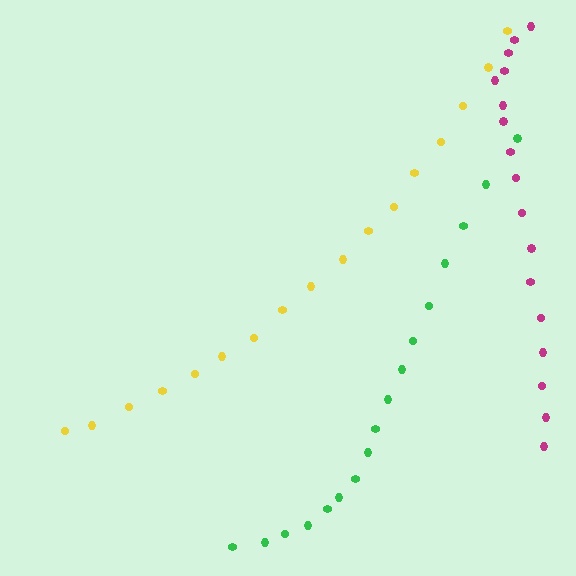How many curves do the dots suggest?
There are 3 distinct paths.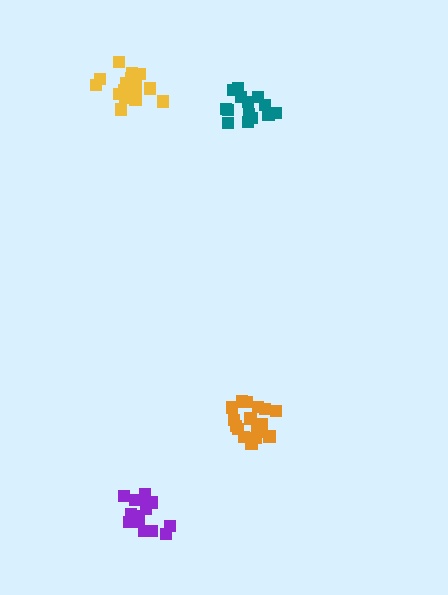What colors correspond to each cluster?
The clusters are colored: orange, purple, yellow, teal.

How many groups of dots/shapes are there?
There are 4 groups.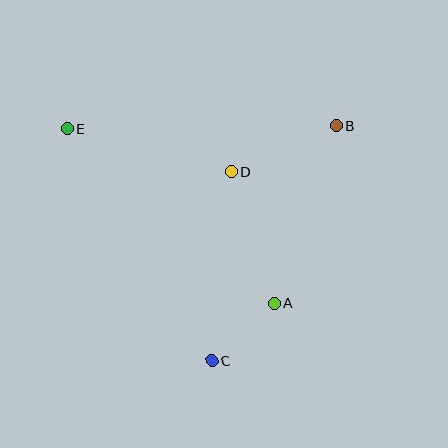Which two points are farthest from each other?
Points C and E are farthest from each other.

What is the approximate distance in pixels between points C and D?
The distance between C and D is approximately 190 pixels.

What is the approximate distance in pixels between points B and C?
The distance between B and C is approximately 266 pixels.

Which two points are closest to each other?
Points A and C are closest to each other.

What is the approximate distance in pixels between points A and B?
The distance between A and B is approximately 188 pixels.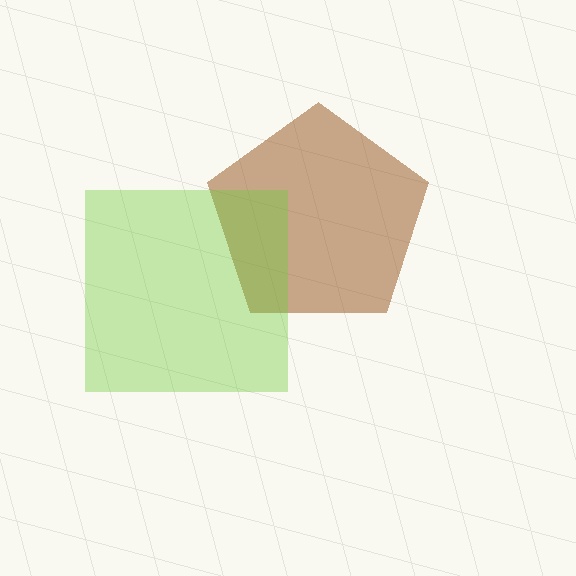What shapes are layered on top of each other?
The layered shapes are: a brown pentagon, a lime square.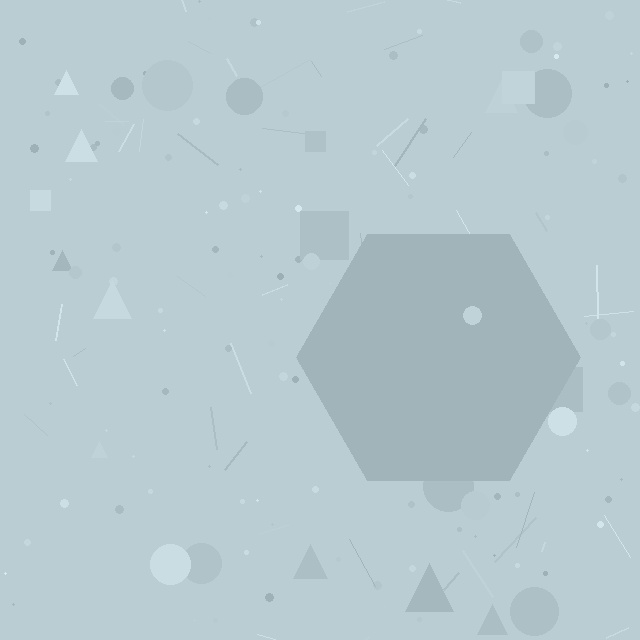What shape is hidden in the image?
A hexagon is hidden in the image.